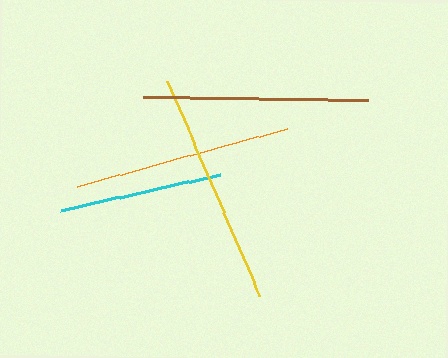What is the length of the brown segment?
The brown segment is approximately 225 pixels long.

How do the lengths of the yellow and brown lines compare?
The yellow and brown lines are approximately the same length.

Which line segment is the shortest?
The cyan line is the shortest at approximately 163 pixels.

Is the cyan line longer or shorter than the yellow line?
The yellow line is longer than the cyan line.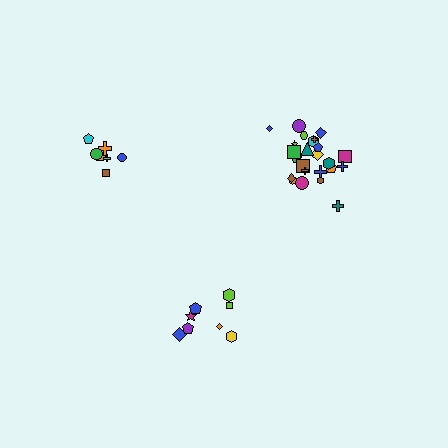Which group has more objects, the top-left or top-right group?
The top-right group.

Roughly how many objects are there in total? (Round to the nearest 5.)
Roughly 40 objects in total.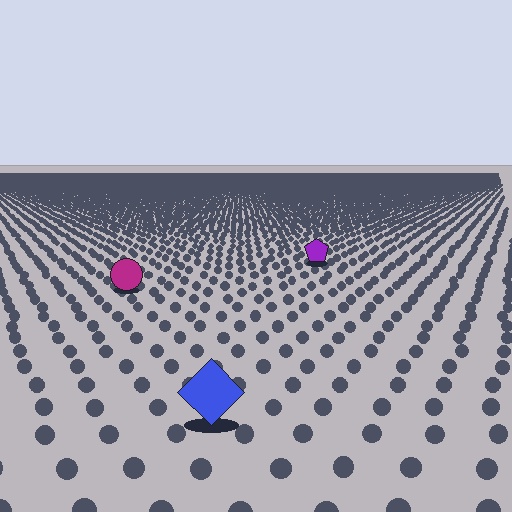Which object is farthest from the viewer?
The purple pentagon is farthest from the viewer. It appears smaller and the ground texture around it is denser.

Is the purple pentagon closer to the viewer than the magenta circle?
No. The magenta circle is closer — you can tell from the texture gradient: the ground texture is coarser near it.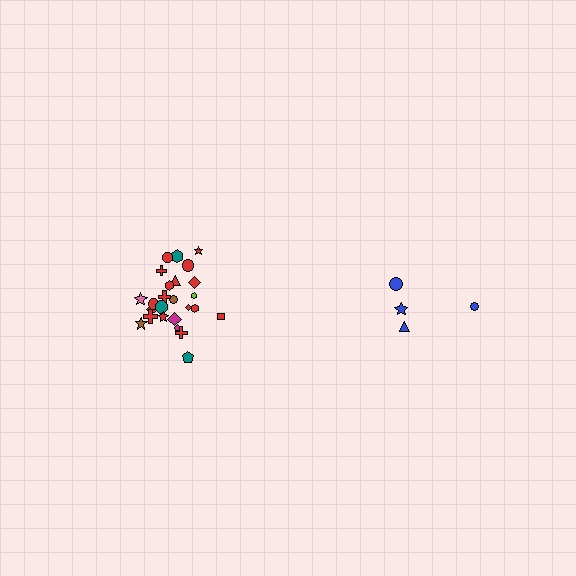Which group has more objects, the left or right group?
The left group.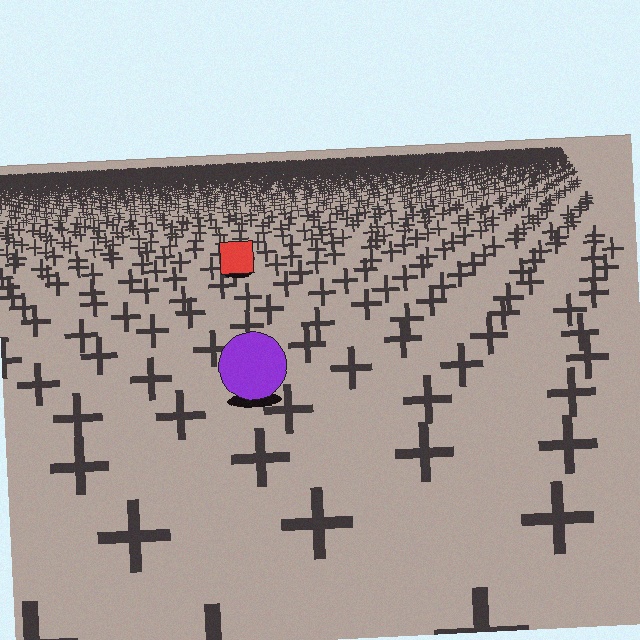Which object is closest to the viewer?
The purple circle is closest. The texture marks near it are larger and more spread out.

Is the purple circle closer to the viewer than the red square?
Yes. The purple circle is closer — you can tell from the texture gradient: the ground texture is coarser near it.